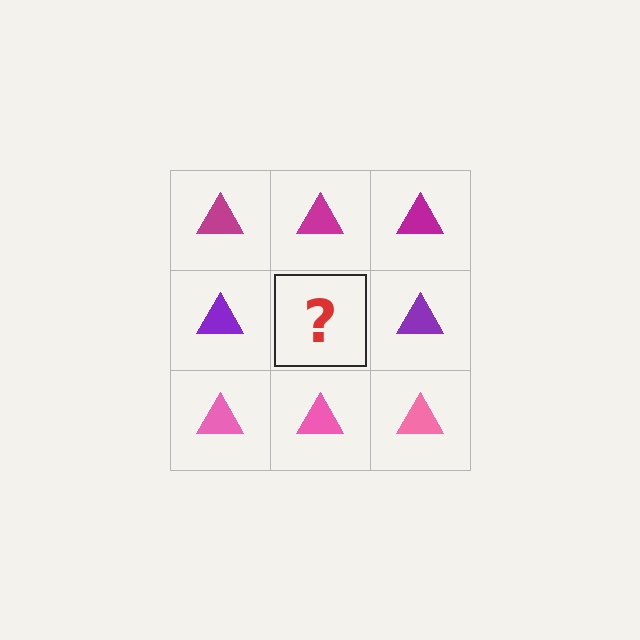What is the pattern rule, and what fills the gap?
The rule is that each row has a consistent color. The gap should be filled with a purple triangle.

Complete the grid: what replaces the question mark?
The question mark should be replaced with a purple triangle.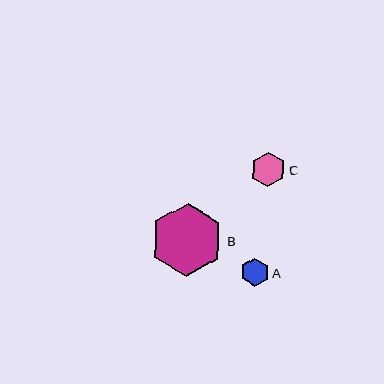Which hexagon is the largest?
Hexagon B is the largest with a size of approximately 73 pixels.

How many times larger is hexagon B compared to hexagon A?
Hexagon B is approximately 2.6 times the size of hexagon A.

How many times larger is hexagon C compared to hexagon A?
Hexagon C is approximately 1.2 times the size of hexagon A.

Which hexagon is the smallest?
Hexagon A is the smallest with a size of approximately 28 pixels.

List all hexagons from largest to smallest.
From largest to smallest: B, C, A.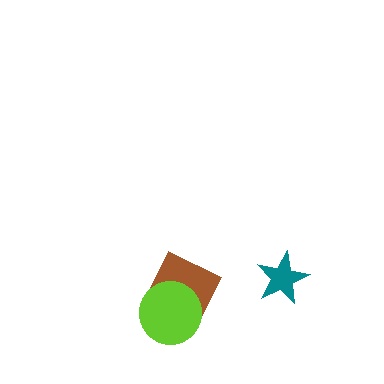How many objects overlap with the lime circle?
1 object overlaps with the lime circle.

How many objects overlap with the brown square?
1 object overlaps with the brown square.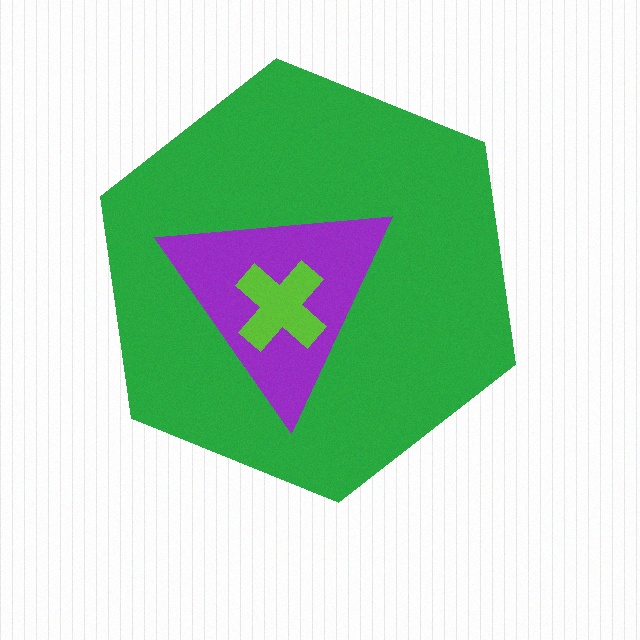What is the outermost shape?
The green hexagon.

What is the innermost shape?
The lime cross.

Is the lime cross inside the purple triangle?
Yes.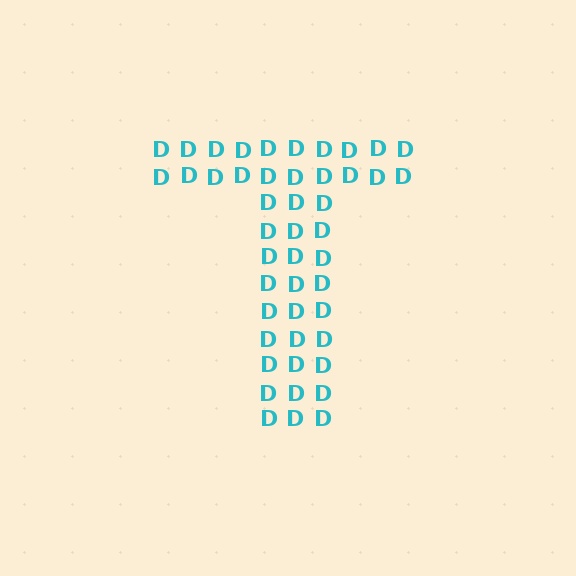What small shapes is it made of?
It is made of small letter D's.